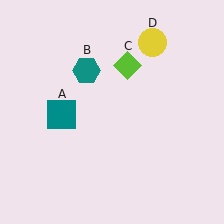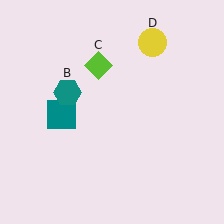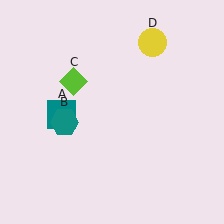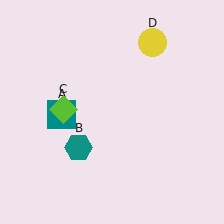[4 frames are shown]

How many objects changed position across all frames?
2 objects changed position: teal hexagon (object B), lime diamond (object C).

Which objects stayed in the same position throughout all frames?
Teal square (object A) and yellow circle (object D) remained stationary.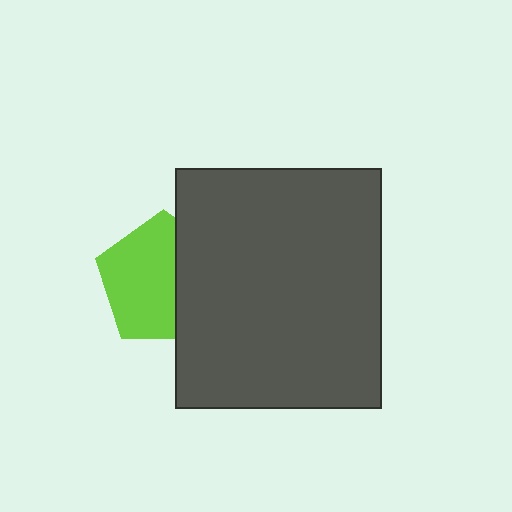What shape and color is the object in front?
The object in front is a dark gray rectangle.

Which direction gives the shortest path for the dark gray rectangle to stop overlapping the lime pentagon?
Moving right gives the shortest separation.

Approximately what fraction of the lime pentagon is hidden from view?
Roughly 37% of the lime pentagon is hidden behind the dark gray rectangle.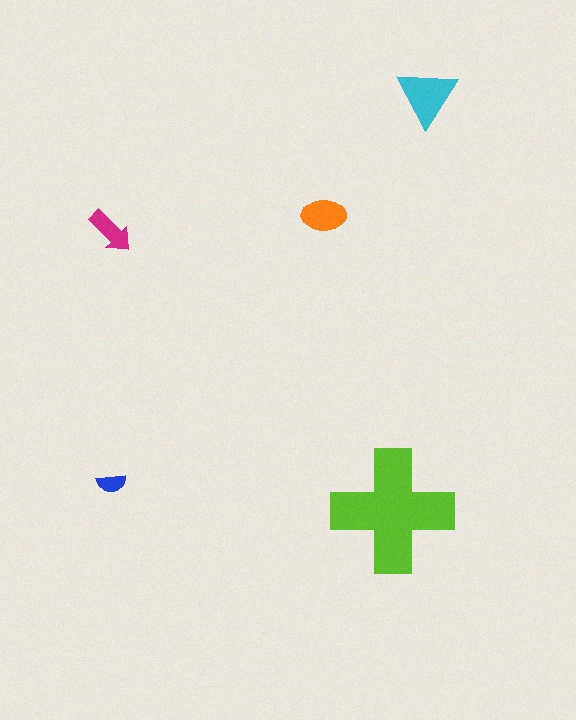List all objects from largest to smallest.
The lime cross, the cyan triangle, the orange ellipse, the magenta arrow, the blue semicircle.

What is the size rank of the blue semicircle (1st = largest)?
5th.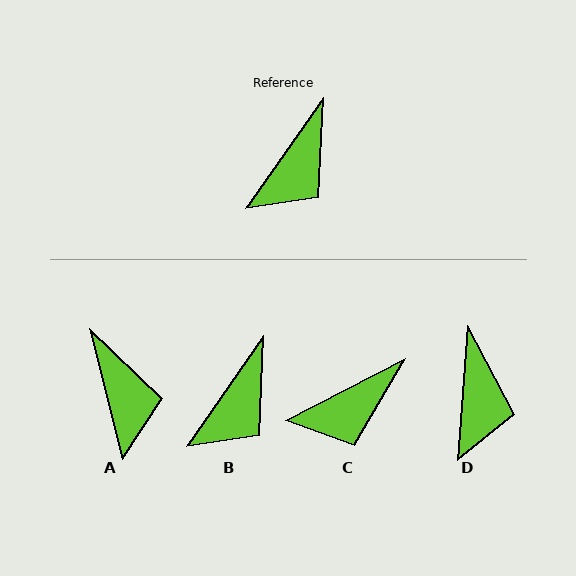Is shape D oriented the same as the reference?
No, it is off by about 31 degrees.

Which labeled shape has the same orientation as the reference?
B.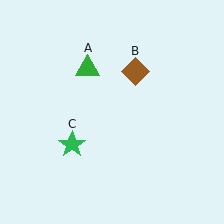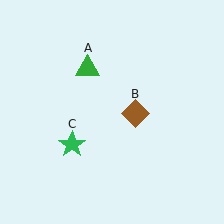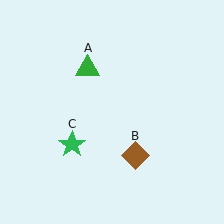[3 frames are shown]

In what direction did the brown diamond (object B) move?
The brown diamond (object B) moved down.